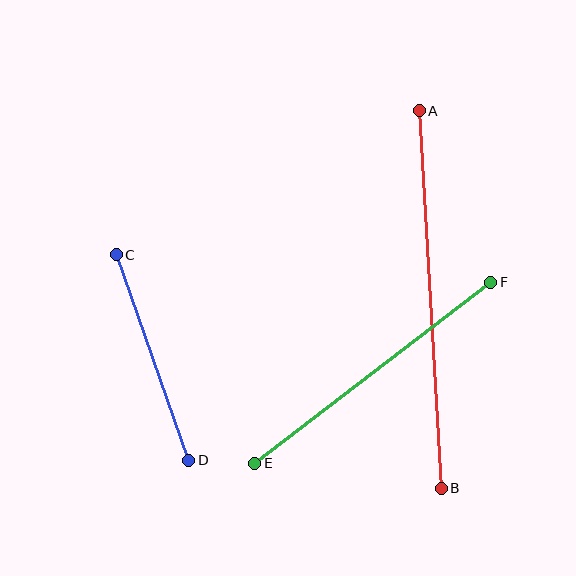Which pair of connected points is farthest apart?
Points A and B are farthest apart.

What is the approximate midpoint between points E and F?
The midpoint is at approximately (373, 373) pixels.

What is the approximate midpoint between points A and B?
The midpoint is at approximately (430, 300) pixels.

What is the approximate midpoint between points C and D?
The midpoint is at approximately (152, 357) pixels.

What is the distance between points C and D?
The distance is approximately 218 pixels.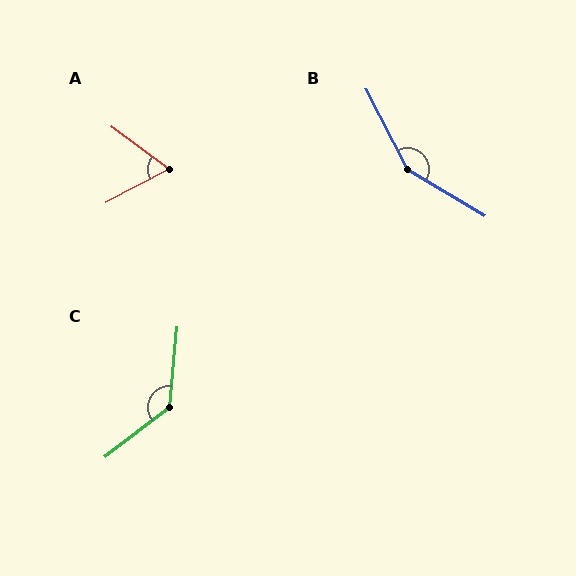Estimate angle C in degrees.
Approximately 133 degrees.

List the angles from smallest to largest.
A (65°), C (133°), B (148°).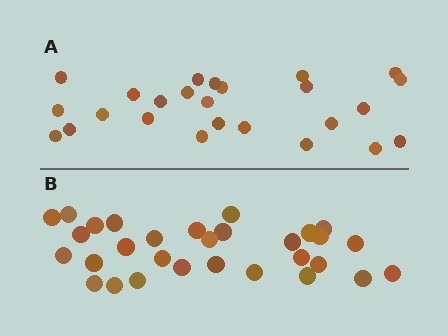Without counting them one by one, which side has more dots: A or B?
Region B (the bottom region) has more dots.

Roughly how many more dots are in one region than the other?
Region B has about 5 more dots than region A.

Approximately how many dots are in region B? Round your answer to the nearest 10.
About 30 dots.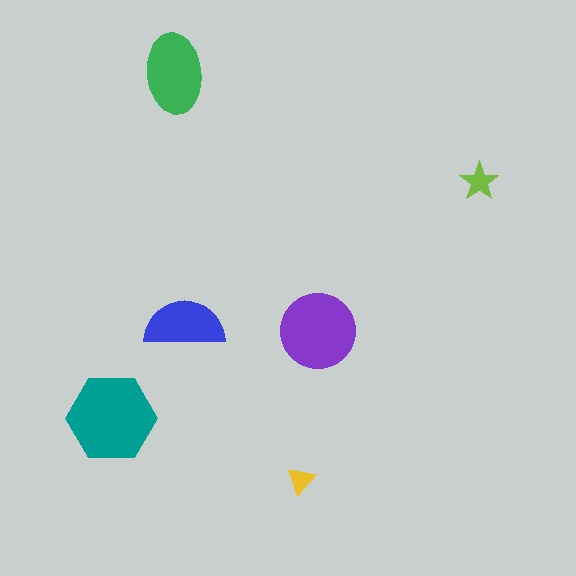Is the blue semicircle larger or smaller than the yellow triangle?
Larger.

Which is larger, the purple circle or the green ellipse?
The purple circle.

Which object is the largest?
The teal hexagon.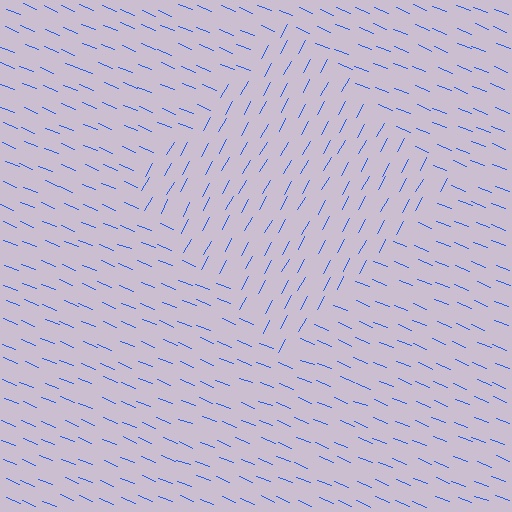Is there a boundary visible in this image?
Yes, there is a texture boundary formed by a change in line orientation.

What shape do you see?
I see a diamond.